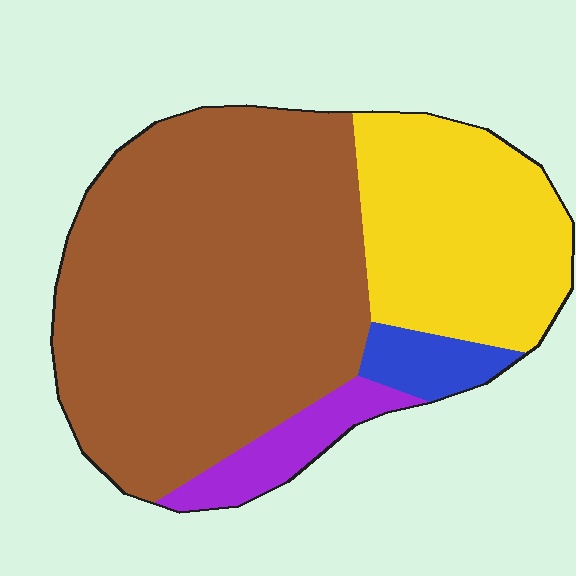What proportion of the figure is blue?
Blue covers around 5% of the figure.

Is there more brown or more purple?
Brown.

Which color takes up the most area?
Brown, at roughly 60%.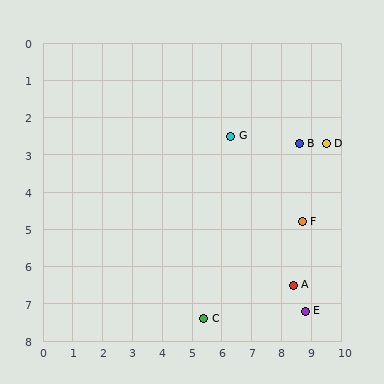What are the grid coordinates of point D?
Point D is at approximately (9.5, 2.7).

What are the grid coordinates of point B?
Point B is at approximately (8.6, 2.7).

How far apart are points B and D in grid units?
Points B and D are about 0.9 grid units apart.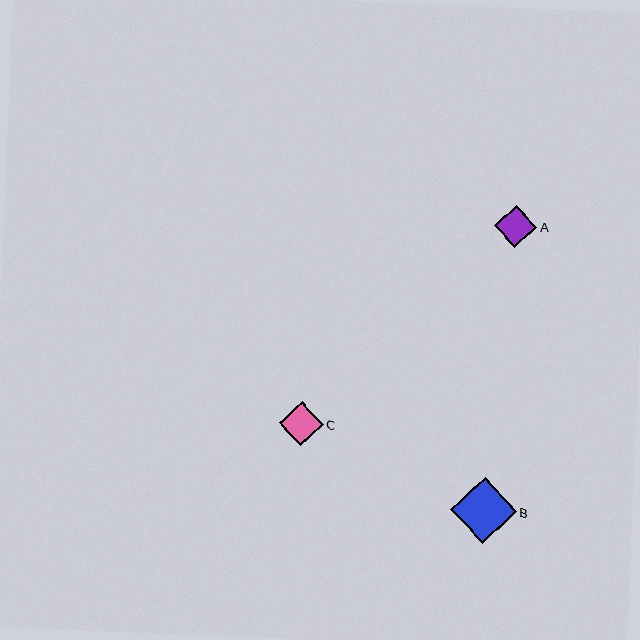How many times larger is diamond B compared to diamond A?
Diamond B is approximately 1.6 times the size of diamond A.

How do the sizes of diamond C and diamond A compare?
Diamond C and diamond A are approximately the same size.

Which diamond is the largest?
Diamond B is the largest with a size of approximately 66 pixels.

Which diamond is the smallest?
Diamond A is the smallest with a size of approximately 42 pixels.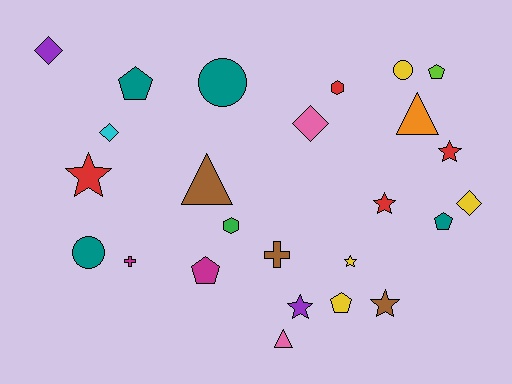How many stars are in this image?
There are 6 stars.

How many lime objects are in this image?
There is 1 lime object.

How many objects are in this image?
There are 25 objects.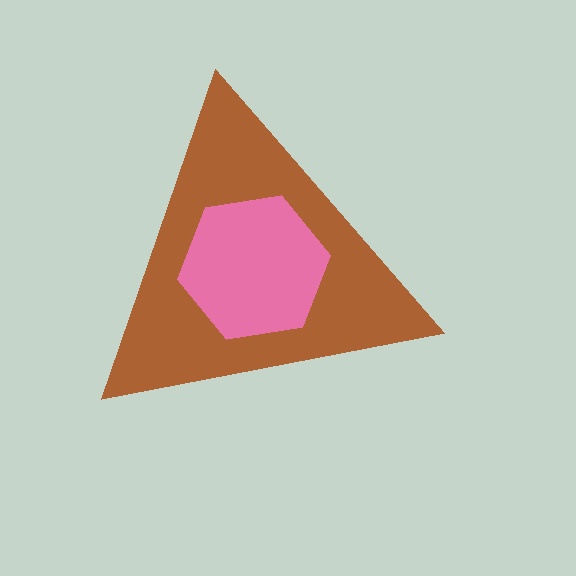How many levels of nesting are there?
2.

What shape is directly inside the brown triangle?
The pink hexagon.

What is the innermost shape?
The pink hexagon.